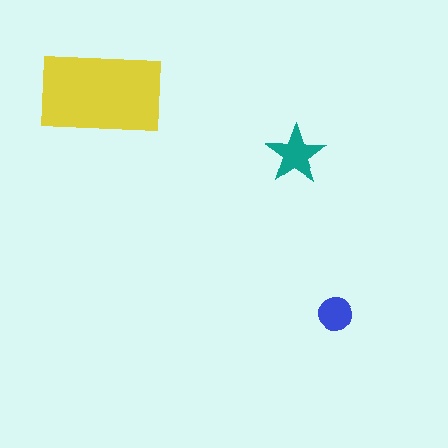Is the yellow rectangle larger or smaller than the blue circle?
Larger.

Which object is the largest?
The yellow rectangle.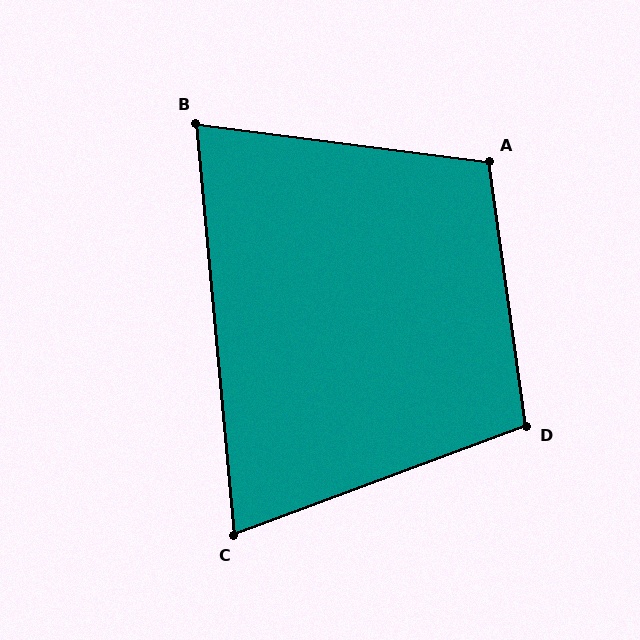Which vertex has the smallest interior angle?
C, at approximately 75 degrees.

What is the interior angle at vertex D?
Approximately 103 degrees (obtuse).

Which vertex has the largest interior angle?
A, at approximately 105 degrees.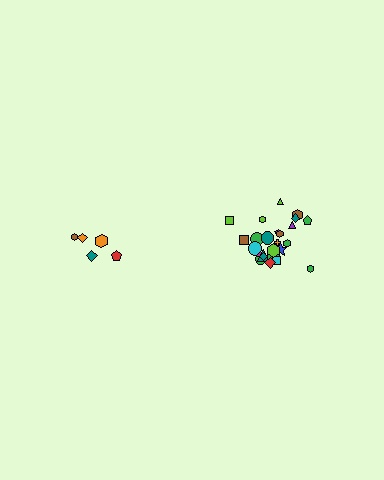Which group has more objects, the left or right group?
The right group.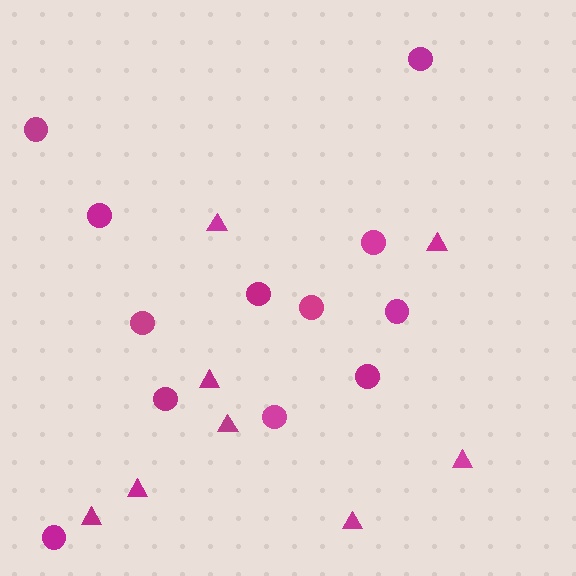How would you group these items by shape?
There are 2 groups: one group of triangles (8) and one group of circles (12).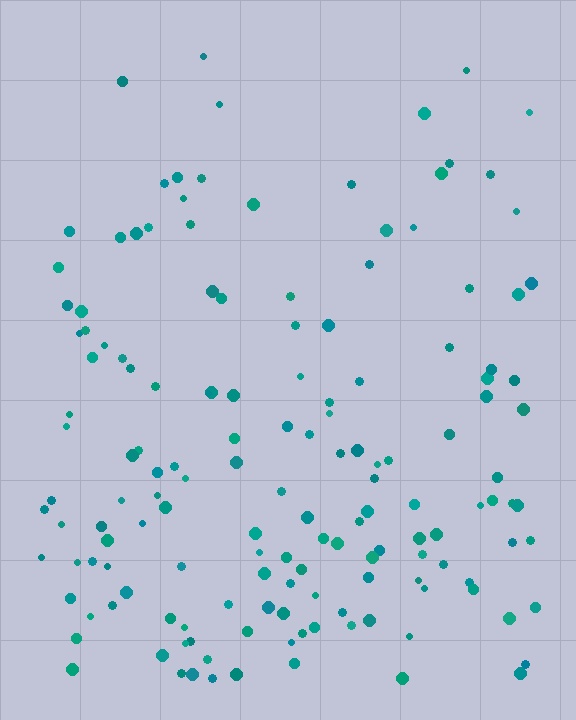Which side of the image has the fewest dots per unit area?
The top.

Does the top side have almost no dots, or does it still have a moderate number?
Still a moderate number, just noticeably fewer than the bottom.